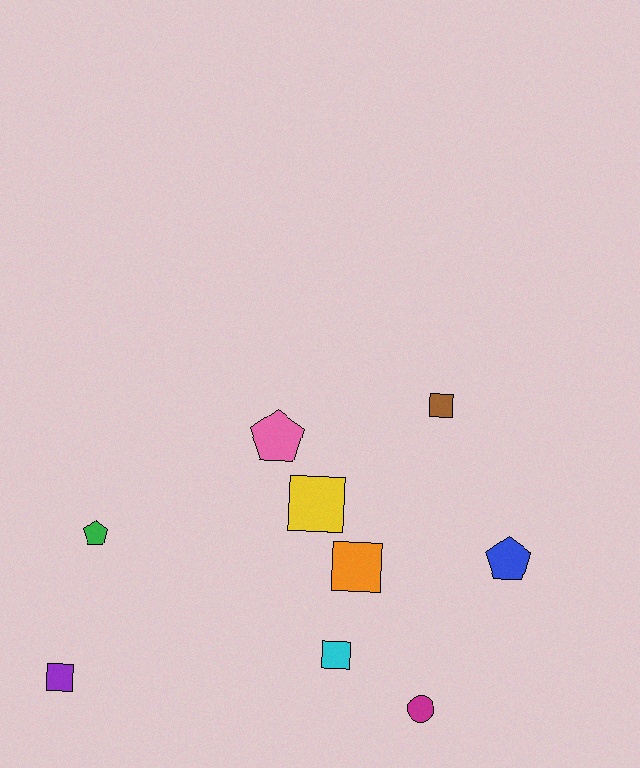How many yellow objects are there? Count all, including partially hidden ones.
There is 1 yellow object.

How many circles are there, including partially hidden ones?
There is 1 circle.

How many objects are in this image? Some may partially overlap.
There are 9 objects.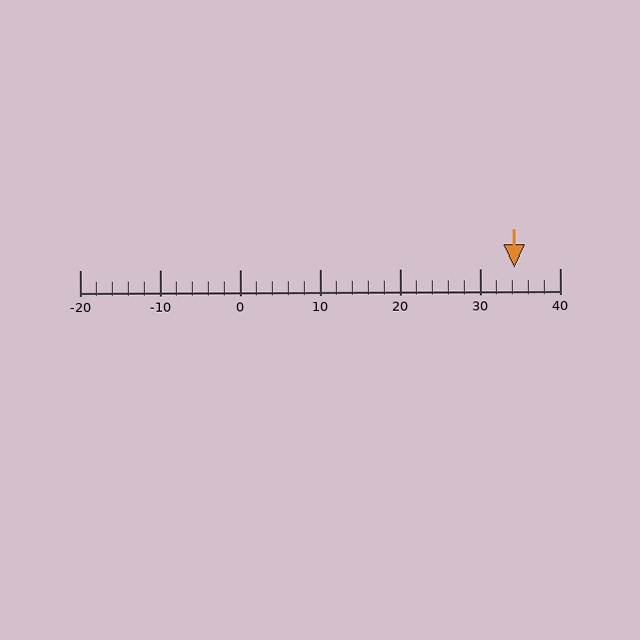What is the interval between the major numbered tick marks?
The major tick marks are spaced 10 units apart.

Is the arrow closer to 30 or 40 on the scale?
The arrow is closer to 30.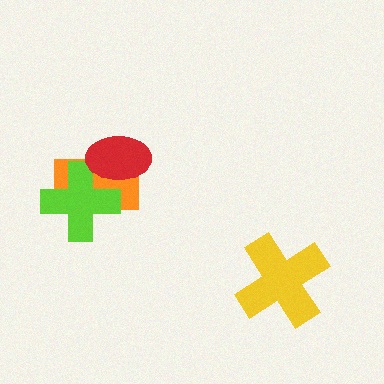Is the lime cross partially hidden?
Yes, it is partially covered by another shape.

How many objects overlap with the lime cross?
2 objects overlap with the lime cross.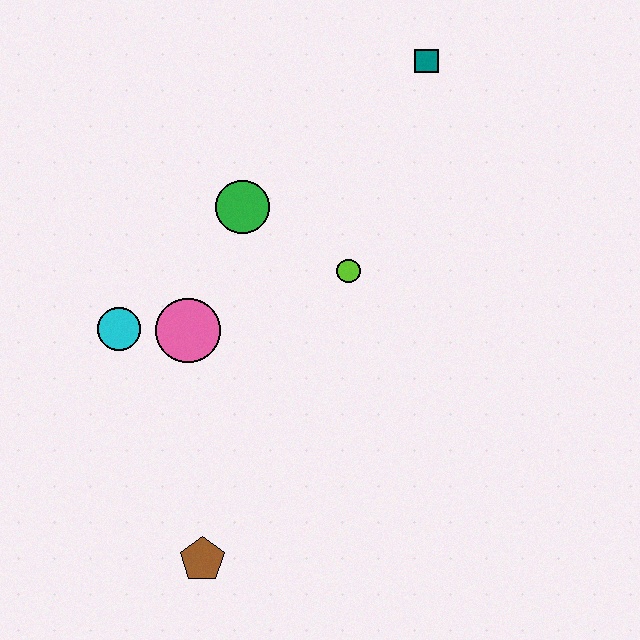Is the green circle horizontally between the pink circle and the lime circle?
Yes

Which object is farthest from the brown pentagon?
The teal square is farthest from the brown pentagon.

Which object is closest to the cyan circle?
The pink circle is closest to the cyan circle.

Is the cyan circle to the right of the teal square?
No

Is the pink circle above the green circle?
No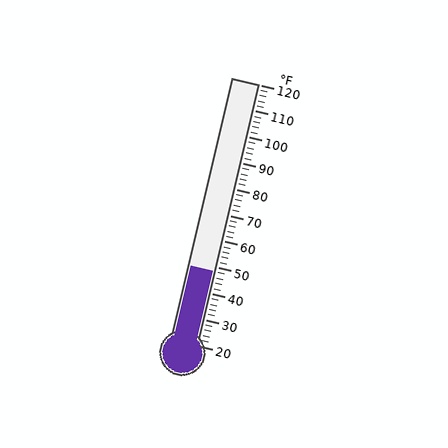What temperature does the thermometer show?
The thermometer shows approximately 48°F.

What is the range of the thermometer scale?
The thermometer scale ranges from 20°F to 120°F.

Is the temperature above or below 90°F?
The temperature is below 90°F.